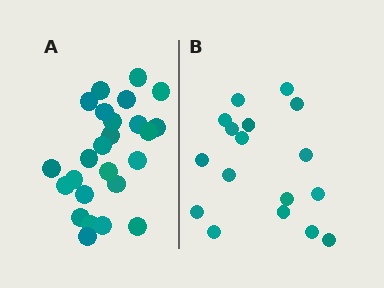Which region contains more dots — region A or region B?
Region A (the left region) has more dots.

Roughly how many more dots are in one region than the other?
Region A has roughly 8 or so more dots than region B.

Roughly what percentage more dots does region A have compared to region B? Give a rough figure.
About 45% more.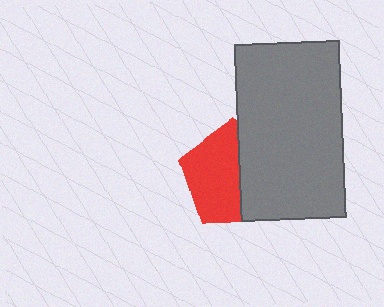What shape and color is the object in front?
The object in front is a gray rectangle.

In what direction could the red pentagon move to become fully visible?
The red pentagon could move left. That would shift it out from behind the gray rectangle entirely.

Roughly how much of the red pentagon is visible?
About half of it is visible (roughly 56%).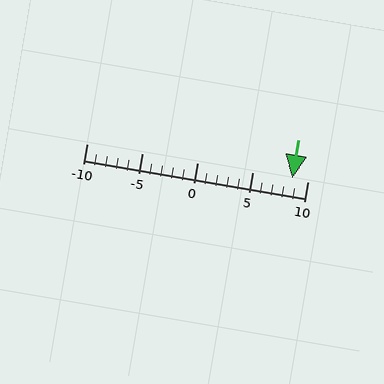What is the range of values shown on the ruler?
The ruler shows values from -10 to 10.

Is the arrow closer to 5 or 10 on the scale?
The arrow is closer to 10.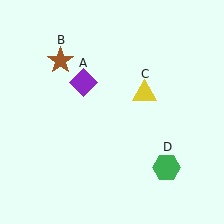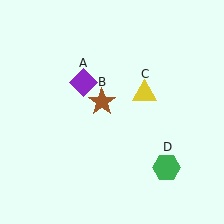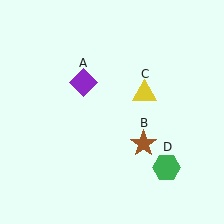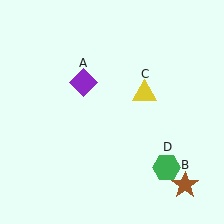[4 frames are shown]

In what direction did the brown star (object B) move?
The brown star (object B) moved down and to the right.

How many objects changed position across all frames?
1 object changed position: brown star (object B).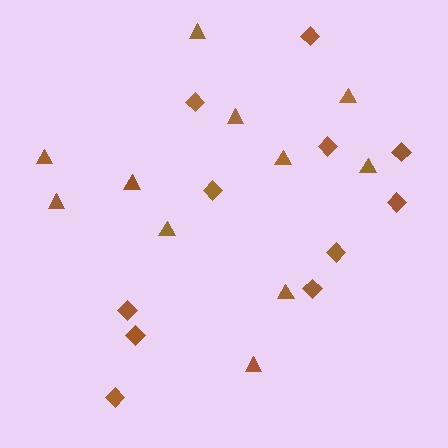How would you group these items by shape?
There are 2 groups: one group of diamonds (11) and one group of triangles (11).